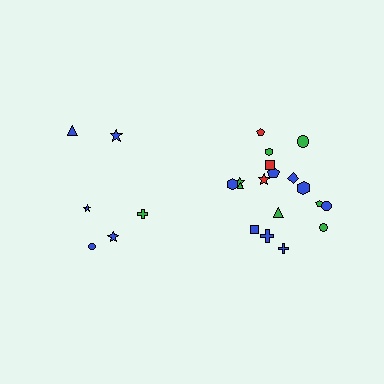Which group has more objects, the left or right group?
The right group.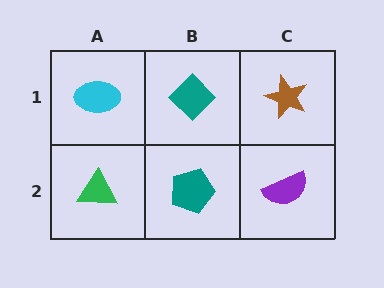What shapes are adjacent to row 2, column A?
A cyan ellipse (row 1, column A), a teal pentagon (row 2, column B).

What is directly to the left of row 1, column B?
A cyan ellipse.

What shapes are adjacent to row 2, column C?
A brown star (row 1, column C), a teal pentagon (row 2, column B).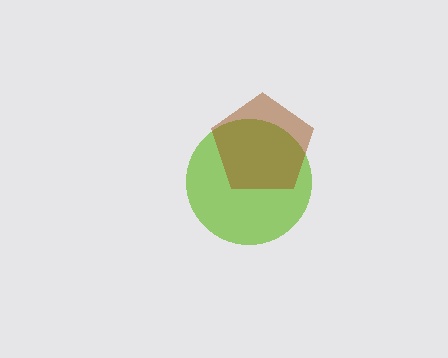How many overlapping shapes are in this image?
There are 2 overlapping shapes in the image.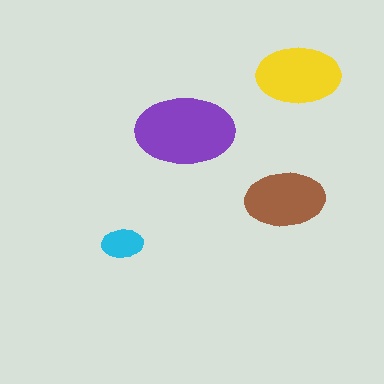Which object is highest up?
The yellow ellipse is topmost.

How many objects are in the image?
There are 4 objects in the image.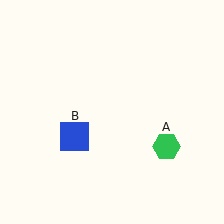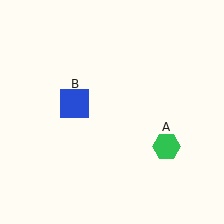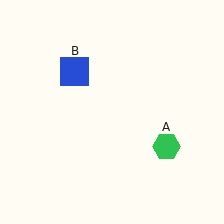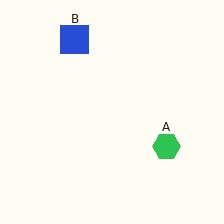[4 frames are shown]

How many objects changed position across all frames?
1 object changed position: blue square (object B).